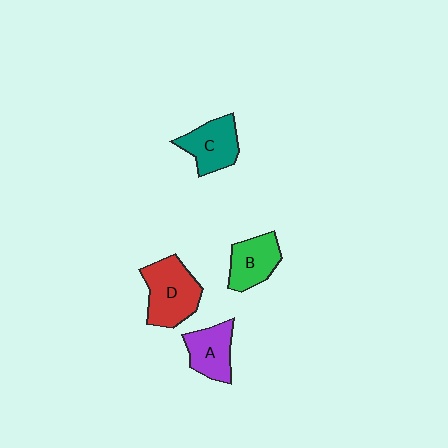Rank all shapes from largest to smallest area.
From largest to smallest: D (red), C (teal), A (purple), B (green).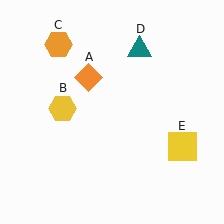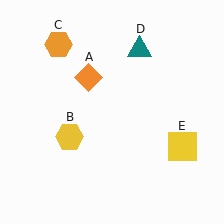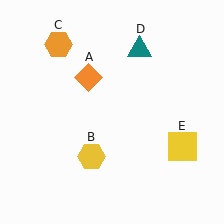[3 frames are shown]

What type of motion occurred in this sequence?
The yellow hexagon (object B) rotated counterclockwise around the center of the scene.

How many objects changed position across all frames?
1 object changed position: yellow hexagon (object B).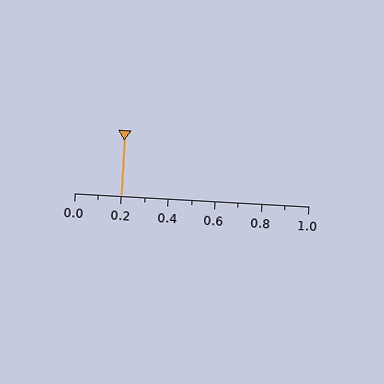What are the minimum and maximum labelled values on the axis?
The axis runs from 0.0 to 1.0.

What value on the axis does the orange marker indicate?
The marker indicates approximately 0.2.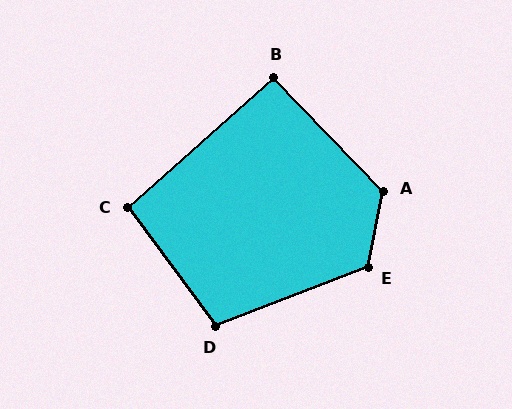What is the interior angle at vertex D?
Approximately 105 degrees (obtuse).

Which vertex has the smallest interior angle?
B, at approximately 92 degrees.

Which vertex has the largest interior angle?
A, at approximately 124 degrees.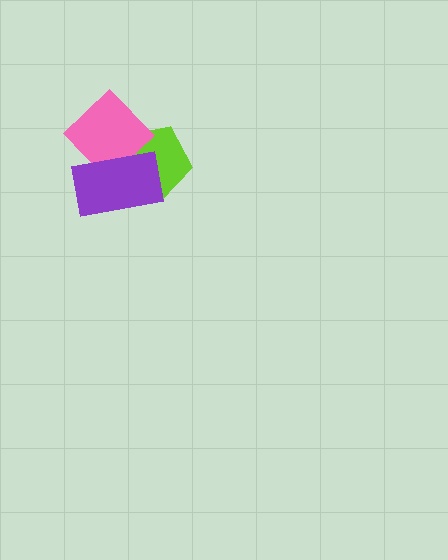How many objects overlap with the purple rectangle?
2 objects overlap with the purple rectangle.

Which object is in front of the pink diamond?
The purple rectangle is in front of the pink diamond.